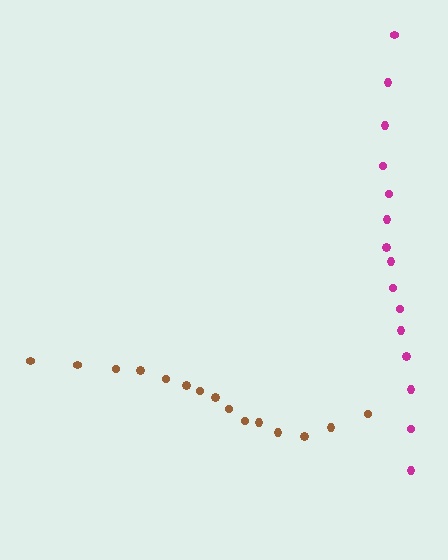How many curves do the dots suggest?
There are 2 distinct paths.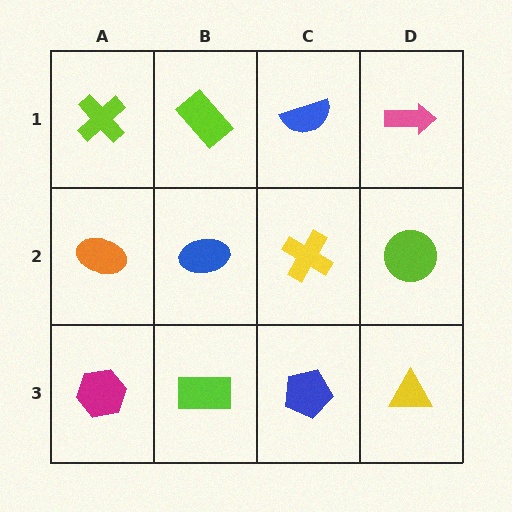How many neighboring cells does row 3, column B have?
3.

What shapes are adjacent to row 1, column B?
A blue ellipse (row 2, column B), a lime cross (row 1, column A), a blue semicircle (row 1, column C).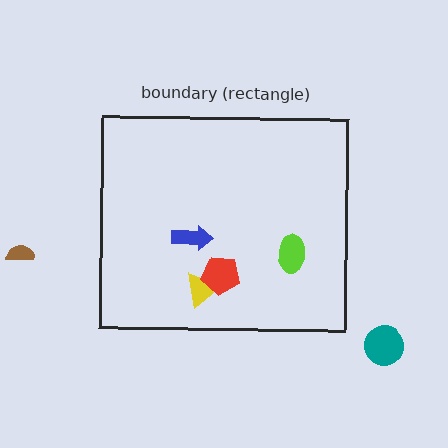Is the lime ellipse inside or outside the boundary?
Inside.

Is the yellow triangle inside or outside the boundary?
Inside.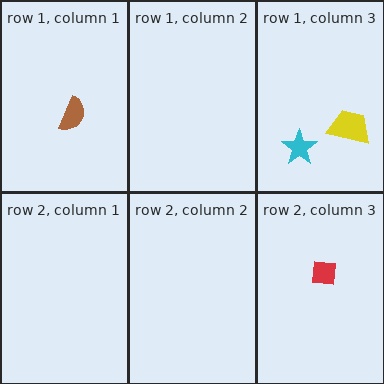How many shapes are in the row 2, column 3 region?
1.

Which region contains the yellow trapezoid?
The row 1, column 3 region.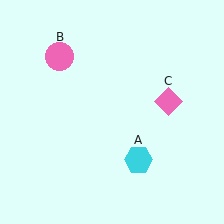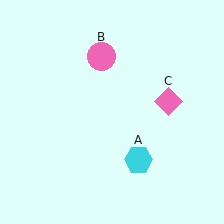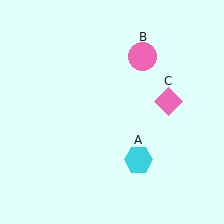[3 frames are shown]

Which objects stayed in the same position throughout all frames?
Cyan hexagon (object A) and pink diamond (object C) remained stationary.